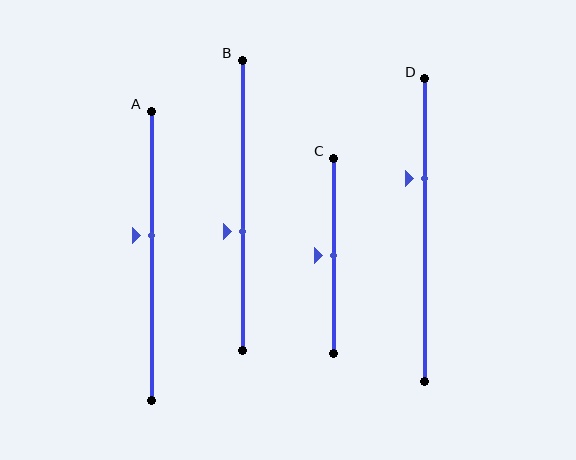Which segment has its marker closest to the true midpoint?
Segment C has its marker closest to the true midpoint.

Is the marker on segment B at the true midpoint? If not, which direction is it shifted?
No, the marker on segment B is shifted downward by about 9% of the segment length.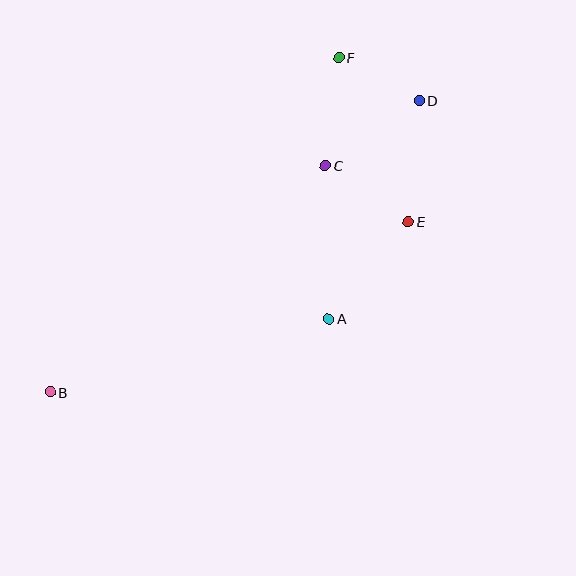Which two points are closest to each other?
Points D and F are closest to each other.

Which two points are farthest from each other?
Points B and D are farthest from each other.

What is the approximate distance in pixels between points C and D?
The distance between C and D is approximately 114 pixels.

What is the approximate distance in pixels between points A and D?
The distance between A and D is approximately 236 pixels.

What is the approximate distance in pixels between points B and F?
The distance between B and F is approximately 442 pixels.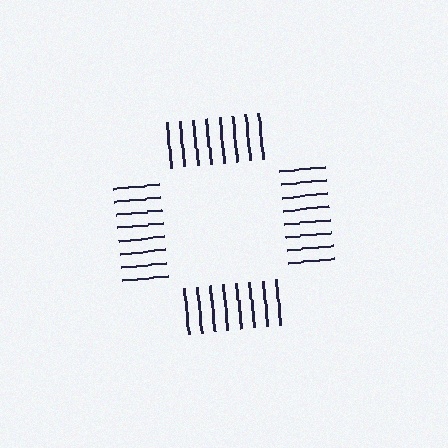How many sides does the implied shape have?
4 sides — the line-ends trace a square.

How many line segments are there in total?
32 — 8 along each of the 4 edges.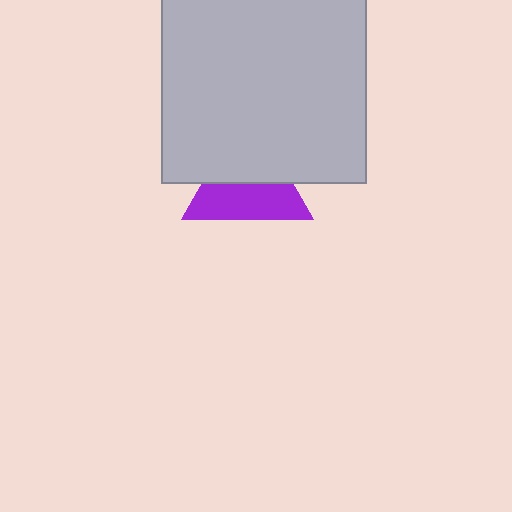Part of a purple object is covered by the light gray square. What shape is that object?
It is a triangle.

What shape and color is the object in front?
The object in front is a light gray square.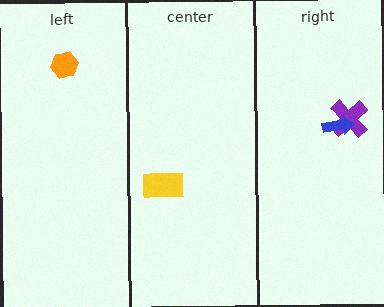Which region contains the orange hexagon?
The left region.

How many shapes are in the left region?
1.